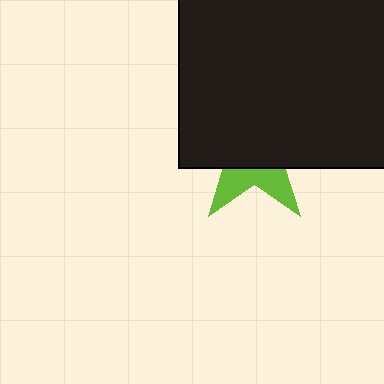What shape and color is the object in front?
The object in front is a black square.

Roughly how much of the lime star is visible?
A small part of it is visible (roughly 31%).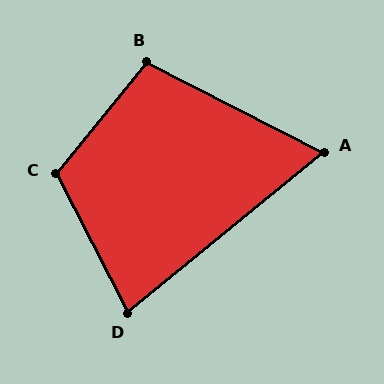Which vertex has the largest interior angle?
C, at approximately 114 degrees.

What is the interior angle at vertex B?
Approximately 102 degrees (obtuse).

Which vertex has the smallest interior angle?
A, at approximately 66 degrees.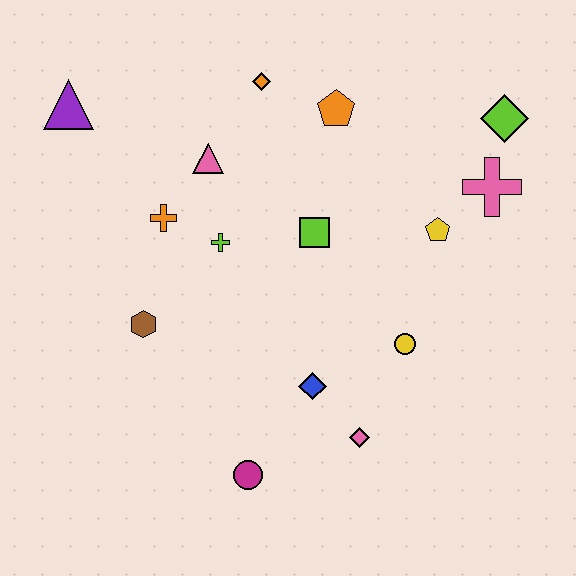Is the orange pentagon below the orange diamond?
Yes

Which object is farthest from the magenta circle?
The lime diamond is farthest from the magenta circle.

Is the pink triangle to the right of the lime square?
No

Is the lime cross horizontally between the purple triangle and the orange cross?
No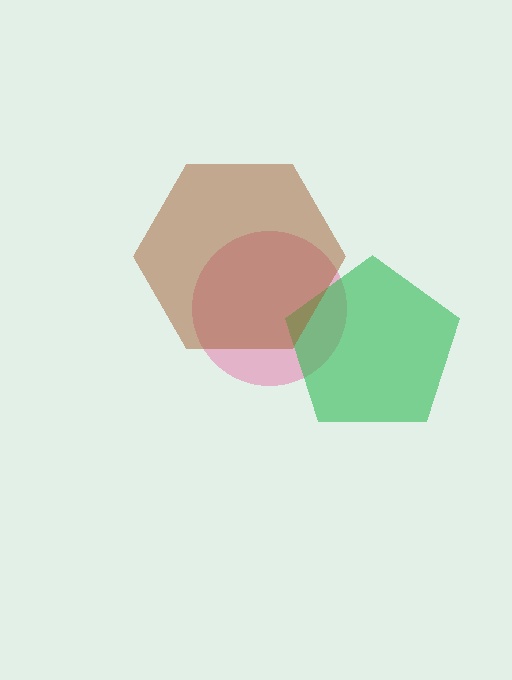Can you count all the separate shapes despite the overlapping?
Yes, there are 3 separate shapes.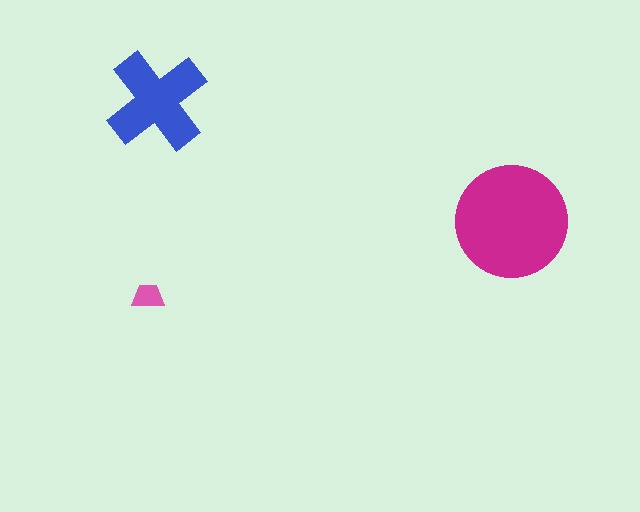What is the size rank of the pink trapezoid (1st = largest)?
3rd.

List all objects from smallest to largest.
The pink trapezoid, the blue cross, the magenta circle.